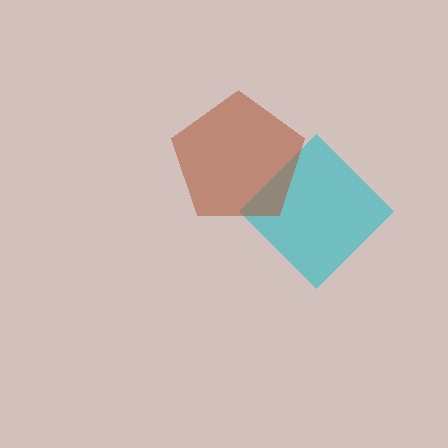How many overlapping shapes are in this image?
There are 2 overlapping shapes in the image.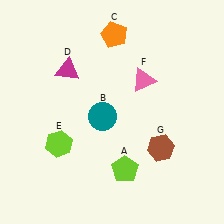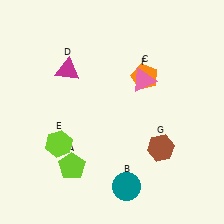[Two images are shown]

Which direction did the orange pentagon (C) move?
The orange pentagon (C) moved down.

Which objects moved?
The objects that moved are: the lime pentagon (A), the teal circle (B), the orange pentagon (C).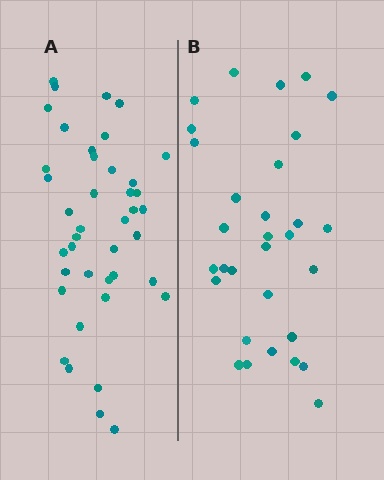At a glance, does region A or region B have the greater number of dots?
Region A (the left region) has more dots.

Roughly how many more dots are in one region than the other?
Region A has roughly 10 or so more dots than region B.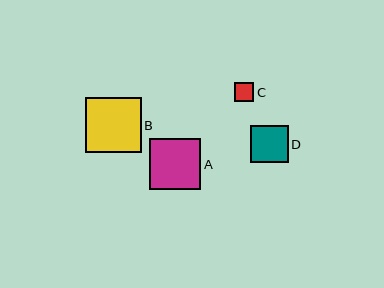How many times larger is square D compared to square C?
Square D is approximately 2.0 times the size of square C.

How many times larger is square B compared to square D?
Square B is approximately 1.5 times the size of square D.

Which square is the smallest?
Square C is the smallest with a size of approximately 19 pixels.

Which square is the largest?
Square B is the largest with a size of approximately 56 pixels.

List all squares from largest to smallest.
From largest to smallest: B, A, D, C.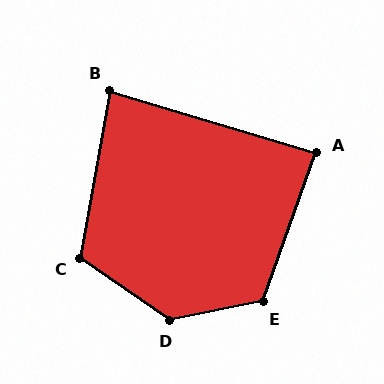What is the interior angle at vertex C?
Approximately 115 degrees (obtuse).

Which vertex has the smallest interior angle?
B, at approximately 83 degrees.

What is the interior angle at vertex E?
Approximately 121 degrees (obtuse).